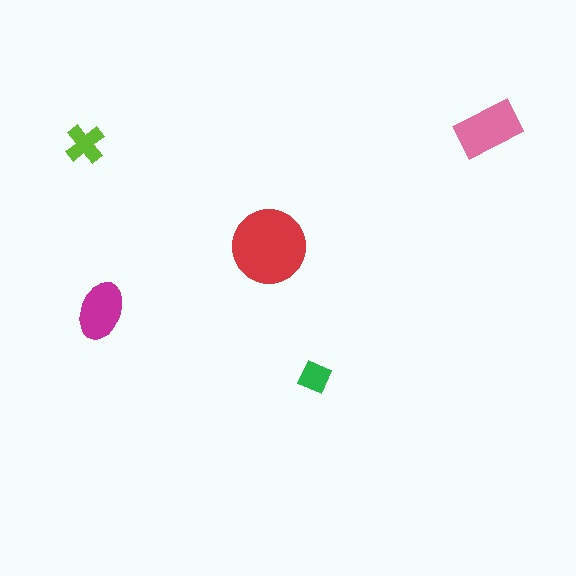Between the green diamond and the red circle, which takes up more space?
The red circle.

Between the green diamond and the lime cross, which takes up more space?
The lime cross.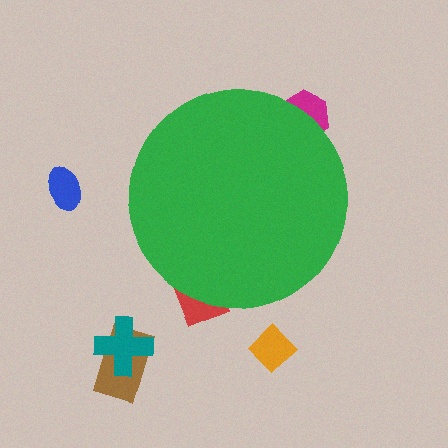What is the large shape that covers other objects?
A green circle.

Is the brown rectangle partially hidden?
No, the brown rectangle is fully visible.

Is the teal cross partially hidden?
No, the teal cross is fully visible.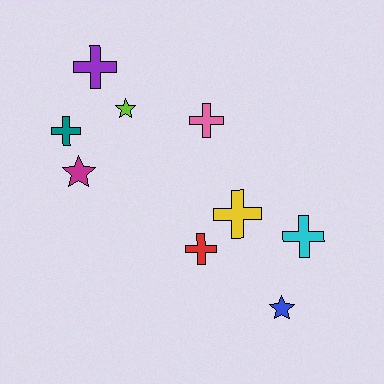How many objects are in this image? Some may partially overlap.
There are 9 objects.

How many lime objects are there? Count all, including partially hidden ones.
There is 1 lime object.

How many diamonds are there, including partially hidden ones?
There are no diamonds.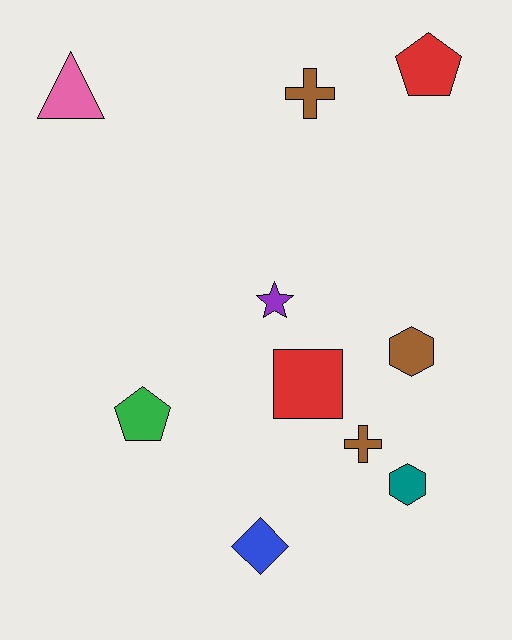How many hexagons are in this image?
There are 2 hexagons.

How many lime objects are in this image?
There are no lime objects.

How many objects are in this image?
There are 10 objects.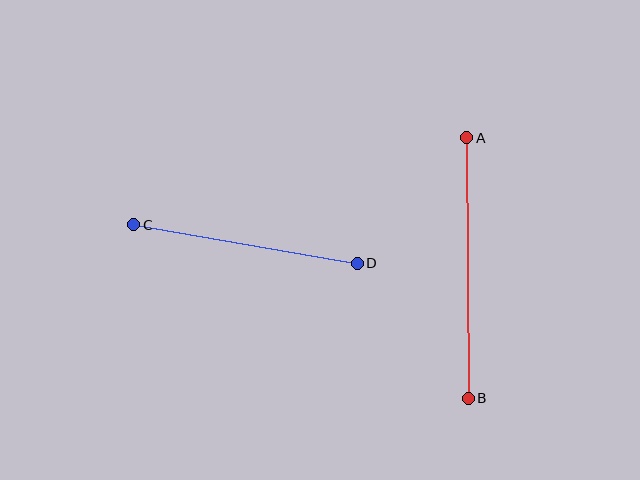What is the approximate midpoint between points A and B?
The midpoint is at approximately (467, 268) pixels.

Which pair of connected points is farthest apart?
Points A and B are farthest apart.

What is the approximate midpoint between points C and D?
The midpoint is at approximately (246, 244) pixels.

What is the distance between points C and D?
The distance is approximately 227 pixels.